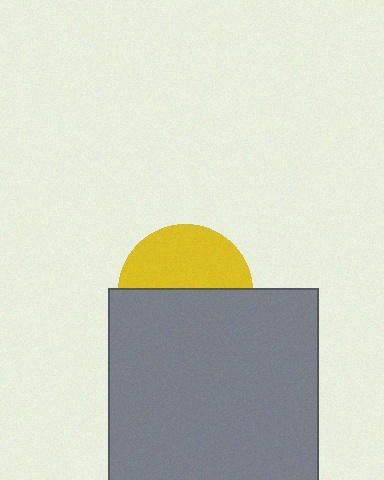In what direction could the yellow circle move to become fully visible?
The yellow circle could move up. That would shift it out from behind the gray rectangle entirely.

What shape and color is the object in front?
The object in front is a gray rectangle.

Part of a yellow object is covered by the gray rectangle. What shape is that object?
It is a circle.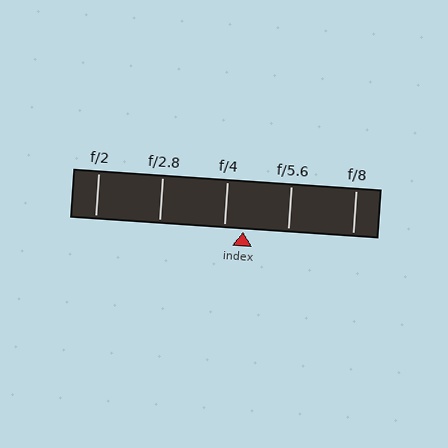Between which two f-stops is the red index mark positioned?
The index mark is between f/4 and f/5.6.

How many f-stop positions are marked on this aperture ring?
There are 5 f-stop positions marked.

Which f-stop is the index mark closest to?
The index mark is closest to f/4.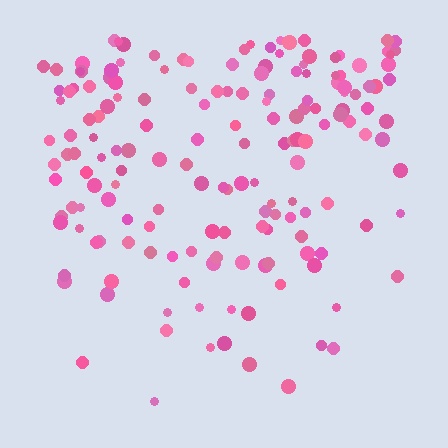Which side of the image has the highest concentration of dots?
The top.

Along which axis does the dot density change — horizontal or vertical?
Vertical.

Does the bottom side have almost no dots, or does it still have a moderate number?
Still a moderate number, just noticeably fewer than the top.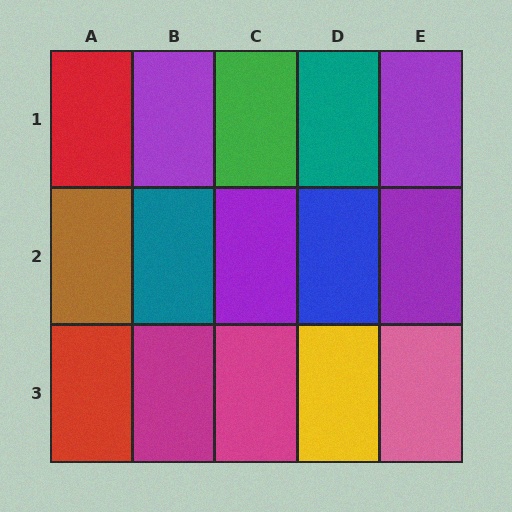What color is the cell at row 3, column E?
Pink.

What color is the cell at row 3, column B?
Magenta.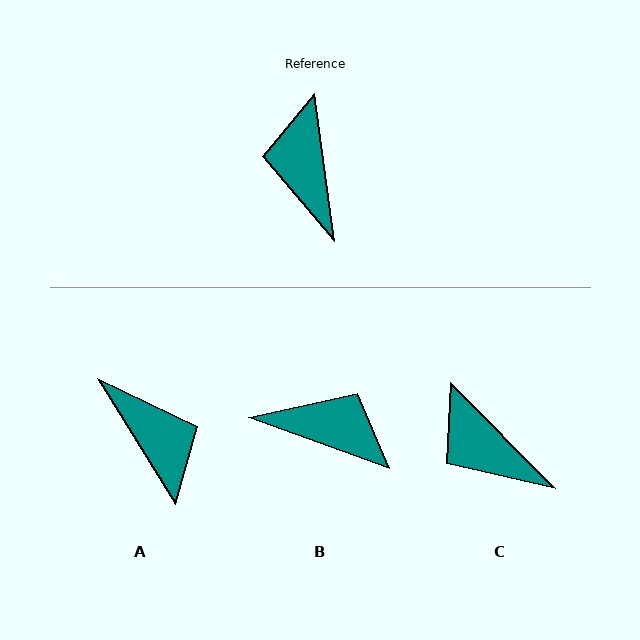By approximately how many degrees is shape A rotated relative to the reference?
Approximately 156 degrees clockwise.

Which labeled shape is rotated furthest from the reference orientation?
A, about 156 degrees away.